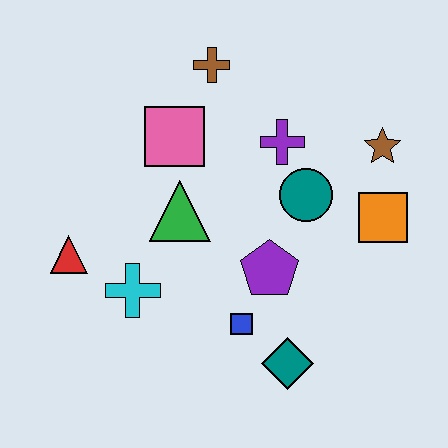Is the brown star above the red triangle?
Yes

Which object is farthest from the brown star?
The red triangle is farthest from the brown star.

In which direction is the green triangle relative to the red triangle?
The green triangle is to the right of the red triangle.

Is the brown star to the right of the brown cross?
Yes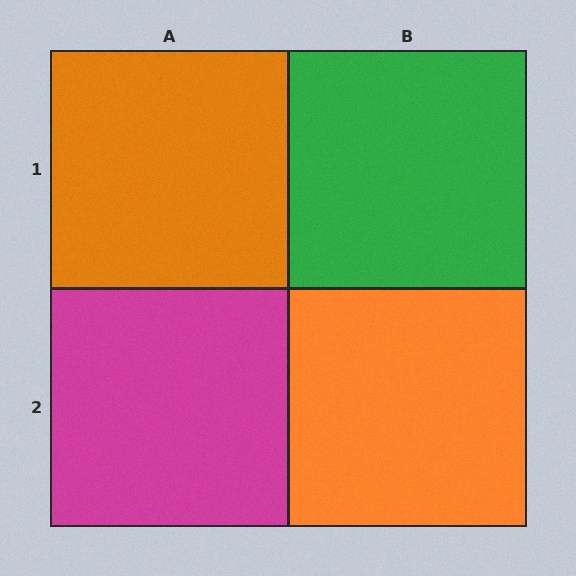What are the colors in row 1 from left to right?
Orange, green.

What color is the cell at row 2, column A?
Magenta.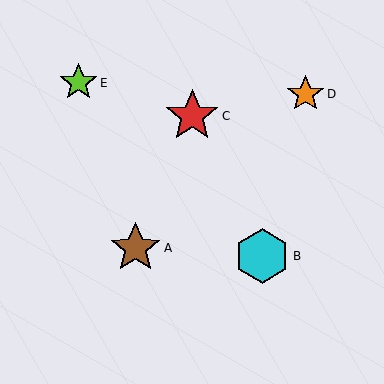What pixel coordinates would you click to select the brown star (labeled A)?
Click at (135, 248) to select the brown star A.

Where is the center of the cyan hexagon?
The center of the cyan hexagon is at (262, 256).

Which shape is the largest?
The cyan hexagon (labeled B) is the largest.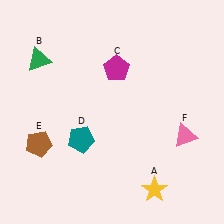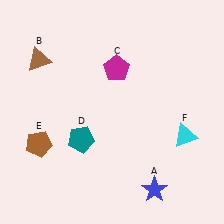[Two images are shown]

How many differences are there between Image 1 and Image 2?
There are 3 differences between the two images.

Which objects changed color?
A changed from yellow to blue. B changed from green to brown. F changed from pink to cyan.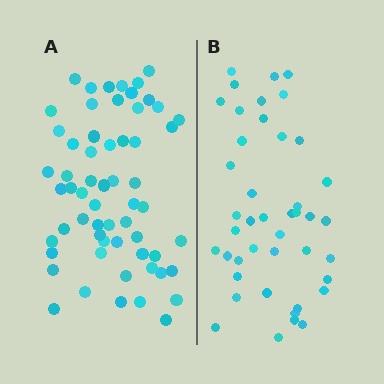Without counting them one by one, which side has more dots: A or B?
Region A (the left region) has more dots.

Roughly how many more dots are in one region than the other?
Region A has approximately 15 more dots than region B.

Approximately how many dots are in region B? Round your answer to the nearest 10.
About 40 dots. (The exact count is 43, which rounds to 40.)